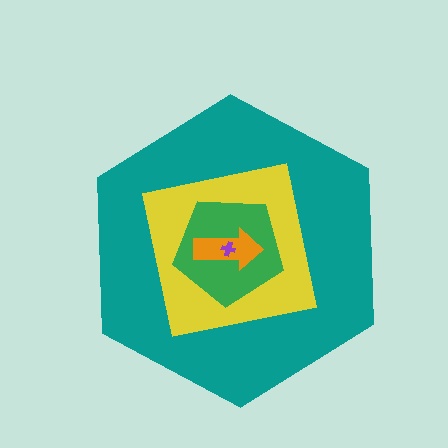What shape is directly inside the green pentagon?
The orange arrow.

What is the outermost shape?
The teal hexagon.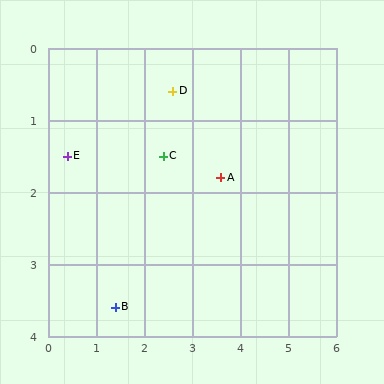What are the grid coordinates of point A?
Point A is at approximately (3.6, 1.8).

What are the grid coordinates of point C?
Point C is at approximately (2.4, 1.5).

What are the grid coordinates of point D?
Point D is at approximately (2.6, 0.6).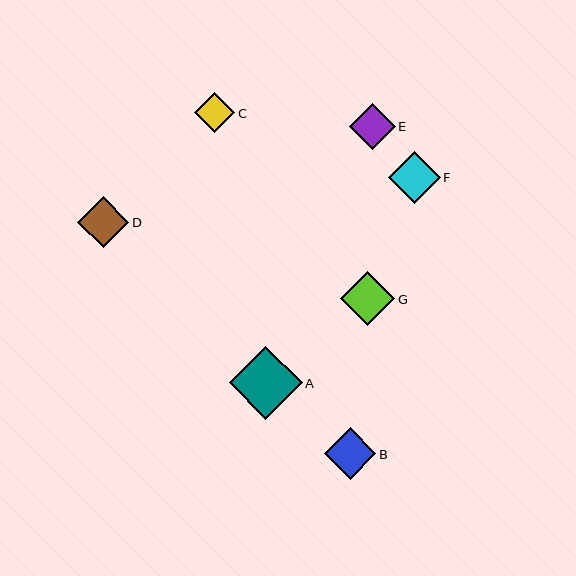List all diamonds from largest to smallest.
From largest to smallest: A, G, B, F, D, E, C.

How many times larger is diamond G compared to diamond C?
Diamond G is approximately 1.4 times the size of diamond C.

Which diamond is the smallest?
Diamond C is the smallest with a size of approximately 40 pixels.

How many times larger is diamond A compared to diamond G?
Diamond A is approximately 1.3 times the size of diamond G.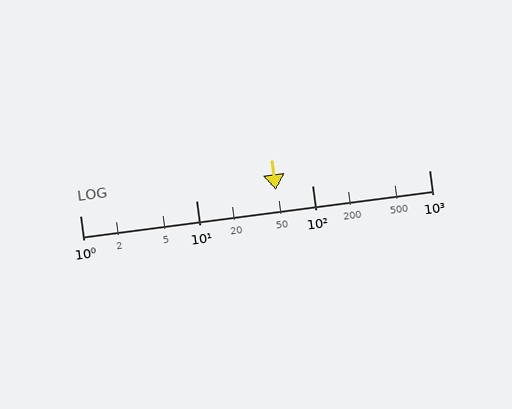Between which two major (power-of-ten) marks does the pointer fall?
The pointer is between 10 and 100.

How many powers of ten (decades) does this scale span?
The scale spans 3 decades, from 1 to 1000.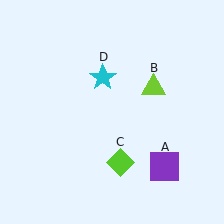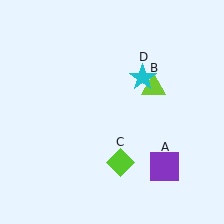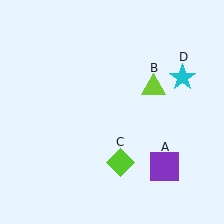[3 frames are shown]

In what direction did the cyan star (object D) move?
The cyan star (object D) moved right.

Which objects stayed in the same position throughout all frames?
Purple square (object A) and lime triangle (object B) and lime diamond (object C) remained stationary.